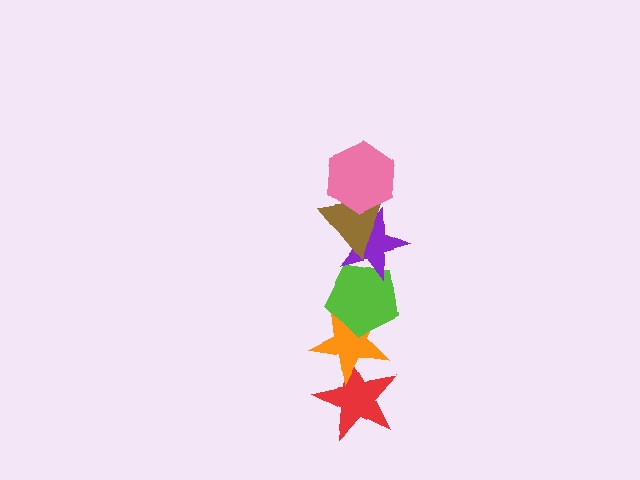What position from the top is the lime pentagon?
The lime pentagon is 4th from the top.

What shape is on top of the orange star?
The lime pentagon is on top of the orange star.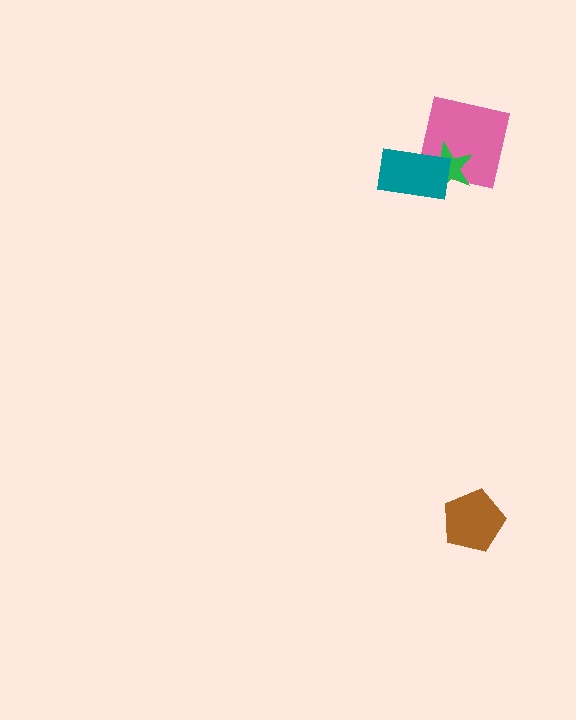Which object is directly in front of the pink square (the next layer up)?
The green star is directly in front of the pink square.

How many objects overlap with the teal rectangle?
2 objects overlap with the teal rectangle.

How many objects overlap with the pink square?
2 objects overlap with the pink square.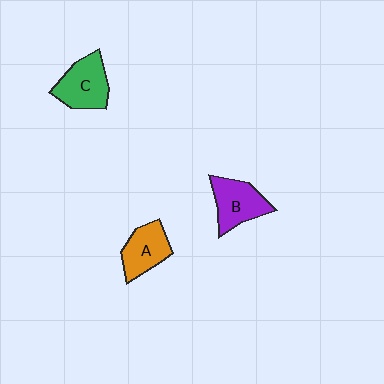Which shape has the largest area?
Shape C (green).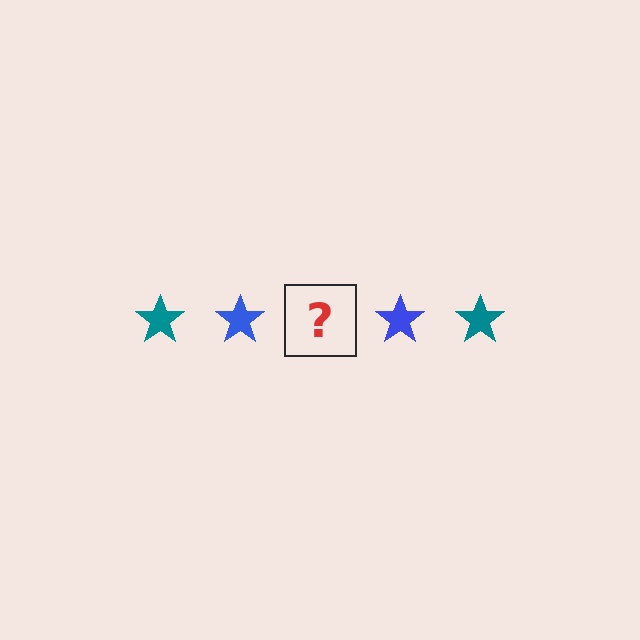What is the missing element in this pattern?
The missing element is a teal star.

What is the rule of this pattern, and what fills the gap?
The rule is that the pattern cycles through teal, blue stars. The gap should be filled with a teal star.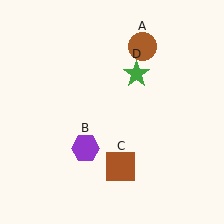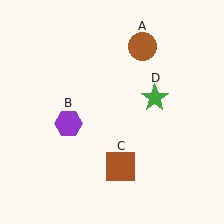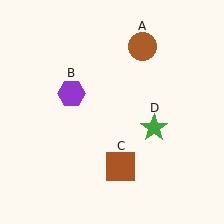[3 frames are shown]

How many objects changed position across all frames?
2 objects changed position: purple hexagon (object B), green star (object D).